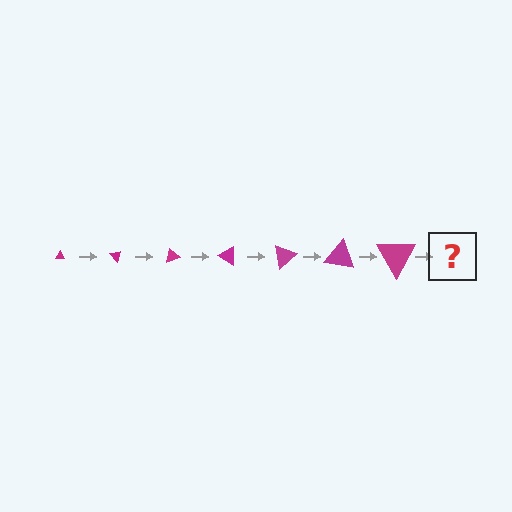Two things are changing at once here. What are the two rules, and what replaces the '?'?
The two rules are that the triangle grows larger each step and it rotates 50 degrees each step. The '?' should be a triangle, larger than the previous one and rotated 350 degrees from the start.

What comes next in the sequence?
The next element should be a triangle, larger than the previous one and rotated 350 degrees from the start.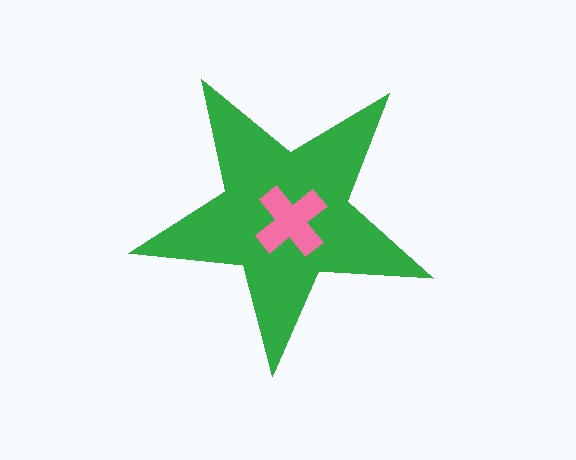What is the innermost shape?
The pink cross.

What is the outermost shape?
The green star.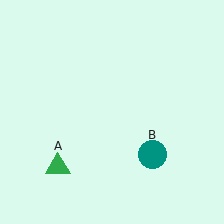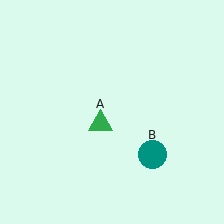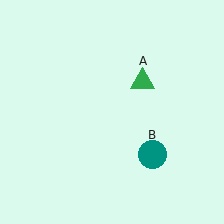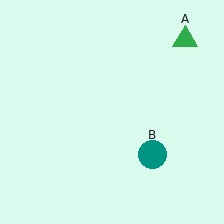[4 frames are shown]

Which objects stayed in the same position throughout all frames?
Teal circle (object B) remained stationary.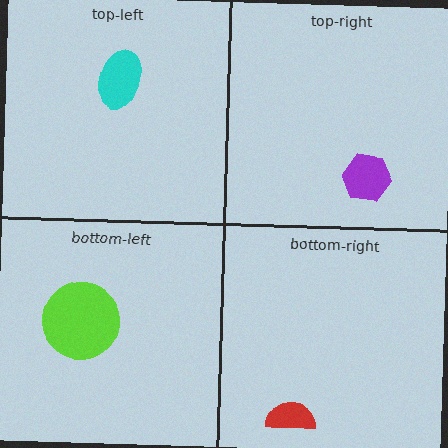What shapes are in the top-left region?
The cyan ellipse.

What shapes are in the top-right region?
The purple hexagon.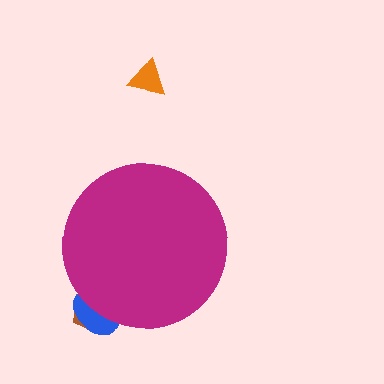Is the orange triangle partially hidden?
No, the orange triangle is fully visible.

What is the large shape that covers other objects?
A magenta circle.